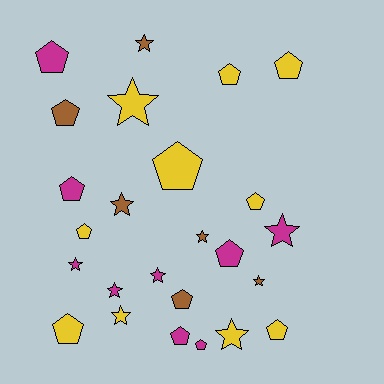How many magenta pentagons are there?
There are 5 magenta pentagons.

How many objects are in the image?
There are 25 objects.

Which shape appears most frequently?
Pentagon, with 14 objects.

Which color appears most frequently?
Yellow, with 10 objects.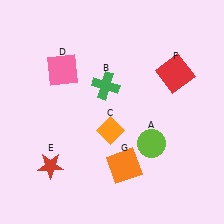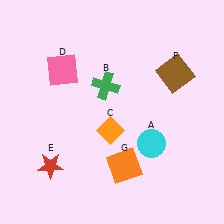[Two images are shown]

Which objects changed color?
A changed from lime to cyan. F changed from red to brown.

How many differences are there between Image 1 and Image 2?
There are 2 differences between the two images.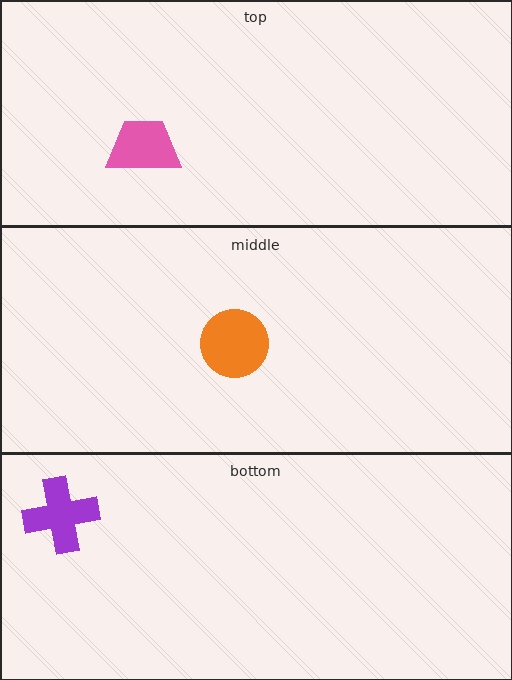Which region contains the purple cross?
The bottom region.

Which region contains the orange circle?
The middle region.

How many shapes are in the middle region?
1.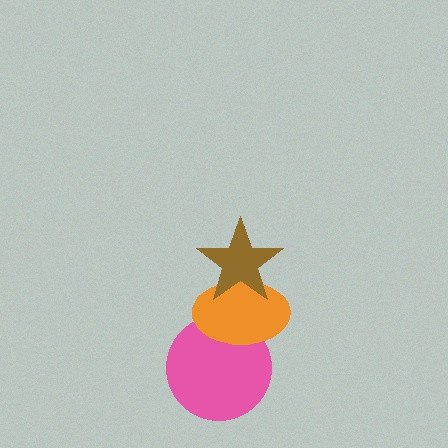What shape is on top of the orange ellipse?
The brown star is on top of the orange ellipse.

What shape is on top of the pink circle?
The orange ellipse is on top of the pink circle.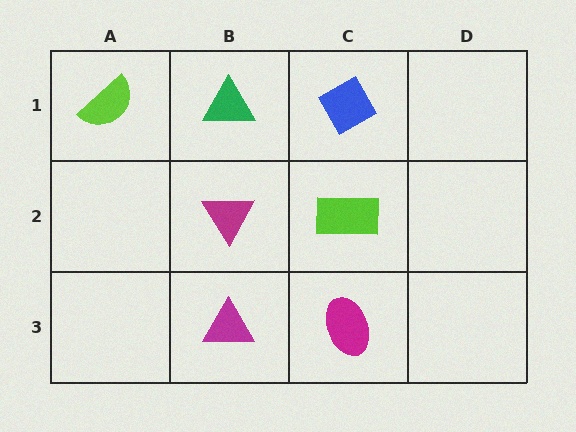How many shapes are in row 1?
3 shapes.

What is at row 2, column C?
A lime rectangle.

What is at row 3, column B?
A magenta triangle.